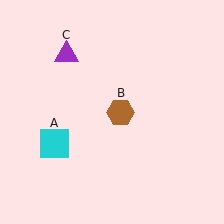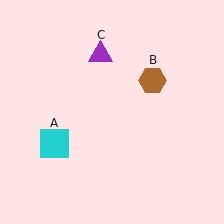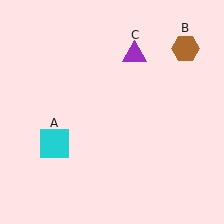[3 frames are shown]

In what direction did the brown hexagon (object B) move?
The brown hexagon (object B) moved up and to the right.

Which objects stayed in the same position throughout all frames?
Cyan square (object A) remained stationary.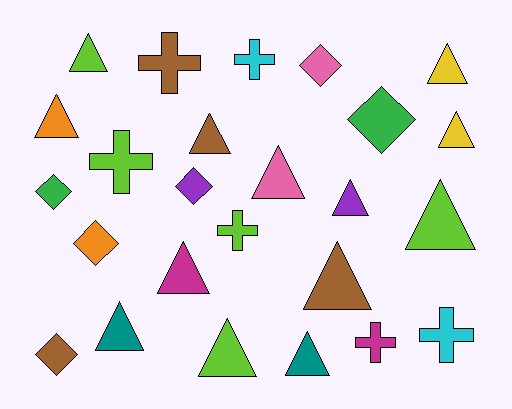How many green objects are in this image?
There are 2 green objects.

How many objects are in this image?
There are 25 objects.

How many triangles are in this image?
There are 13 triangles.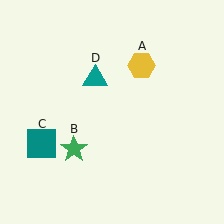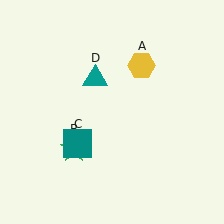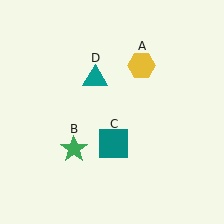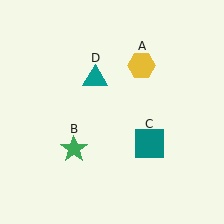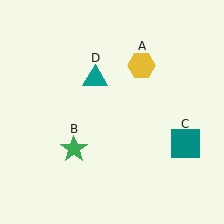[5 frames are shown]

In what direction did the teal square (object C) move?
The teal square (object C) moved right.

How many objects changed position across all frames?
1 object changed position: teal square (object C).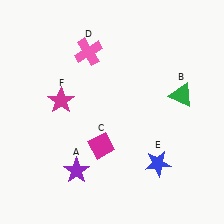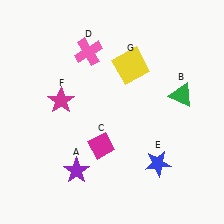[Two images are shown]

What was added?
A yellow square (G) was added in Image 2.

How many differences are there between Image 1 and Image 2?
There is 1 difference between the two images.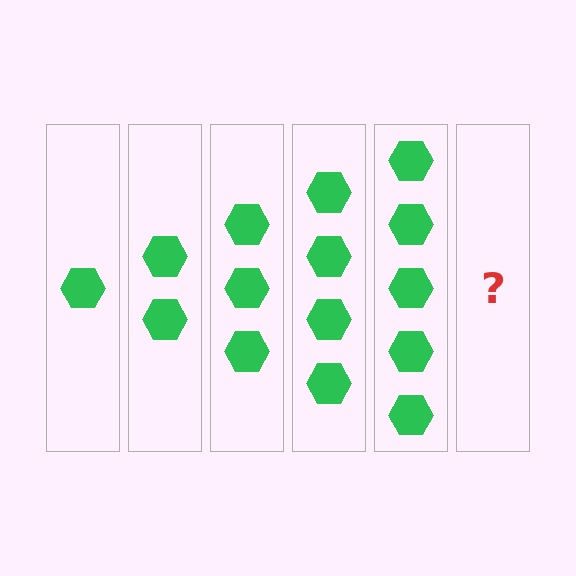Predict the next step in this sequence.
The next step is 6 hexagons.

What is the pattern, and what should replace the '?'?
The pattern is that each step adds one more hexagon. The '?' should be 6 hexagons.